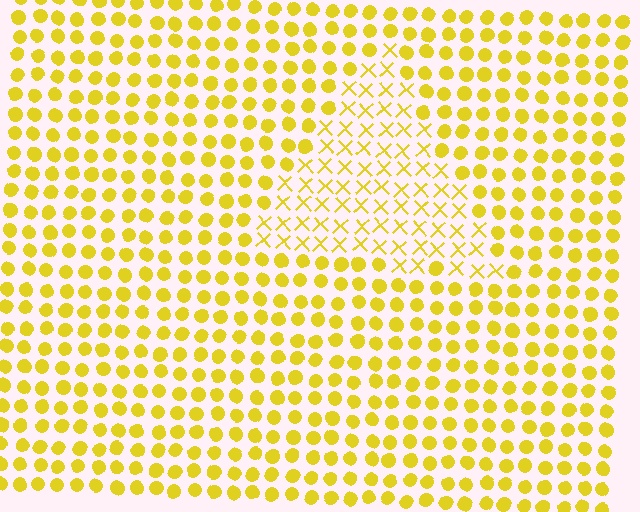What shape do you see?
I see a triangle.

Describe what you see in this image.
The image is filled with small yellow elements arranged in a uniform grid. A triangle-shaped region contains X marks, while the surrounding area contains circles. The boundary is defined purely by the change in element shape.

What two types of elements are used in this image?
The image uses X marks inside the triangle region and circles outside it.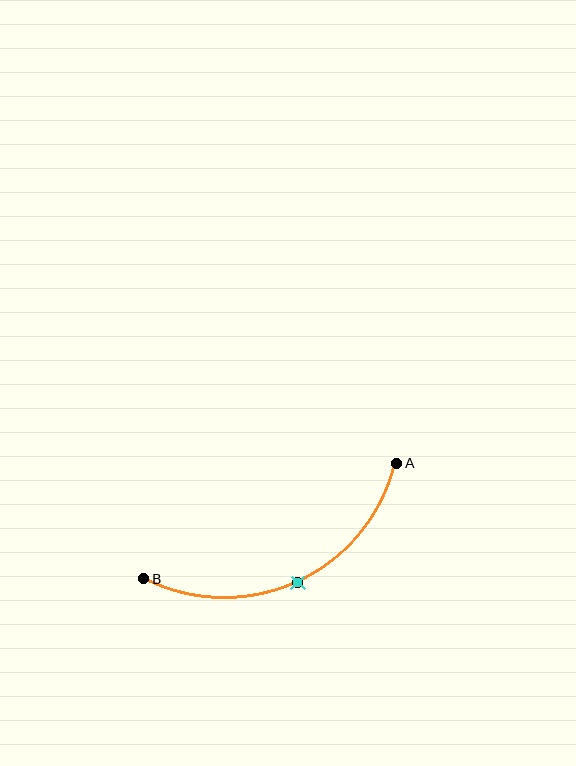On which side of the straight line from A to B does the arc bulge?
The arc bulges below the straight line connecting A and B.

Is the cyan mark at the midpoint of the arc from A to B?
Yes. The cyan mark lies on the arc at equal arc-length from both A and B — it is the arc midpoint.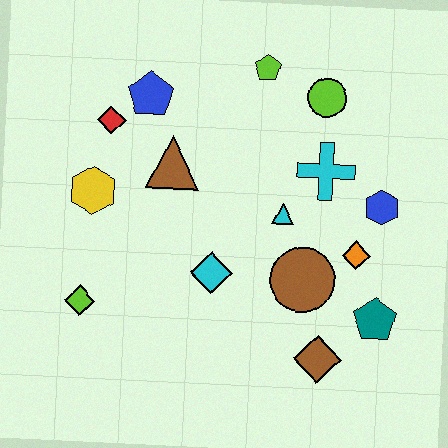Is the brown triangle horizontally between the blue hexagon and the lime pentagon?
No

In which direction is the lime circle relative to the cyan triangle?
The lime circle is above the cyan triangle.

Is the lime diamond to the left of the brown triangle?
Yes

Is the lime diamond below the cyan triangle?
Yes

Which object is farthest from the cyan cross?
The lime diamond is farthest from the cyan cross.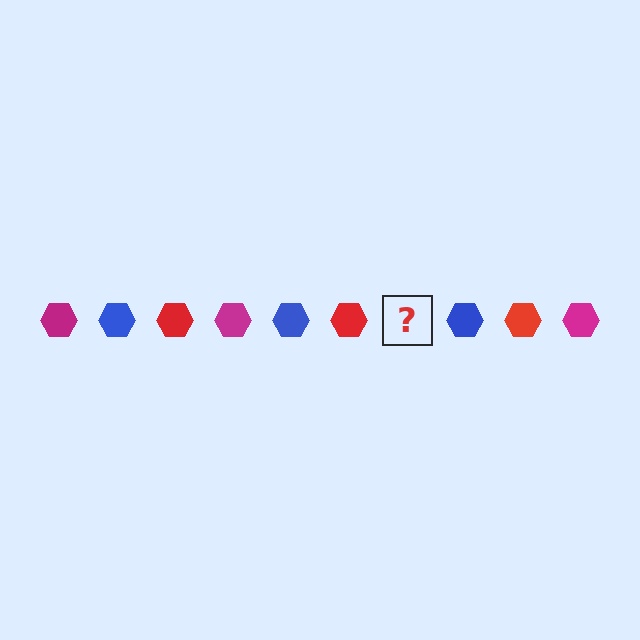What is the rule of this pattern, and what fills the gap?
The rule is that the pattern cycles through magenta, blue, red hexagons. The gap should be filled with a magenta hexagon.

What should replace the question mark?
The question mark should be replaced with a magenta hexagon.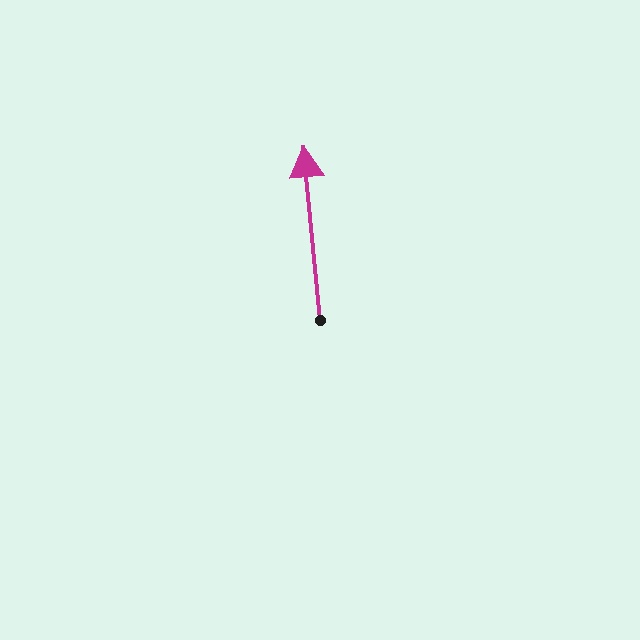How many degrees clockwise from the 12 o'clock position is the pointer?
Approximately 355 degrees.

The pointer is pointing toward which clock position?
Roughly 12 o'clock.